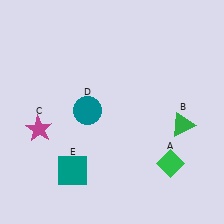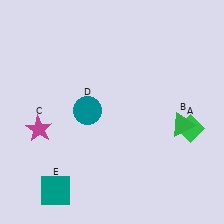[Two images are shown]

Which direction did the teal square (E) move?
The teal square (E) moved down.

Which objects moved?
The objects that moved are: the green diamond (A), the teal square (E).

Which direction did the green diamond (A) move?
The green diamond (A) moved up.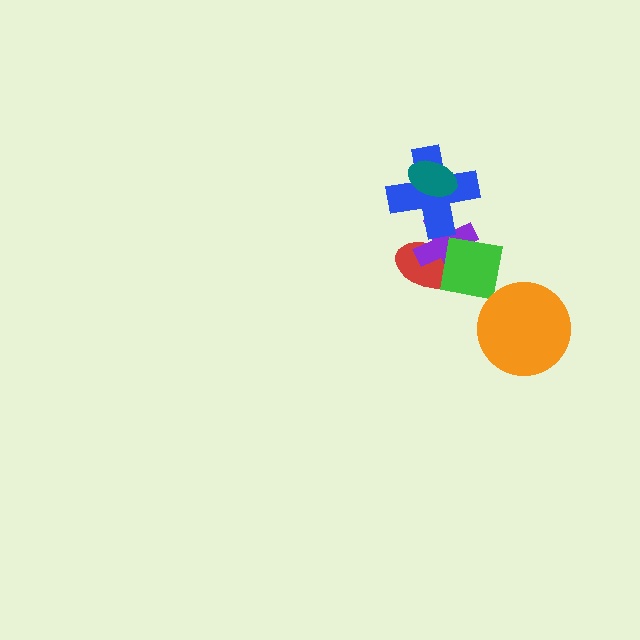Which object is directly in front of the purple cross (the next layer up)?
The green square is directly in front of the purple cross.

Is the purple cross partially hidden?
Yes, it is partially covered by another shape.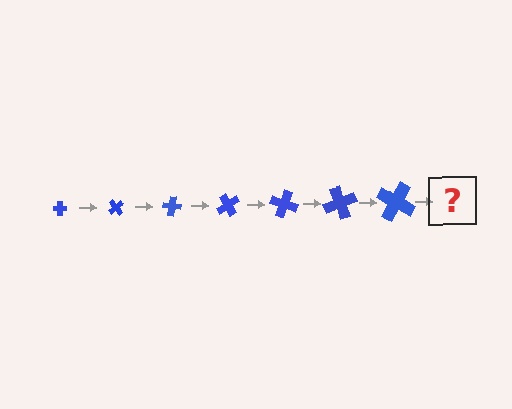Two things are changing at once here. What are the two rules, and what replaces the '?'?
The two rules are that the cross grows larger each step and it rotates 50 degrees each step. The '?' should be a cross, larger than the previous one and rotated 350 degrees from the start.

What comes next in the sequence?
The next element should be a cross, larger than the previous one and rotated 350 degrees from the start.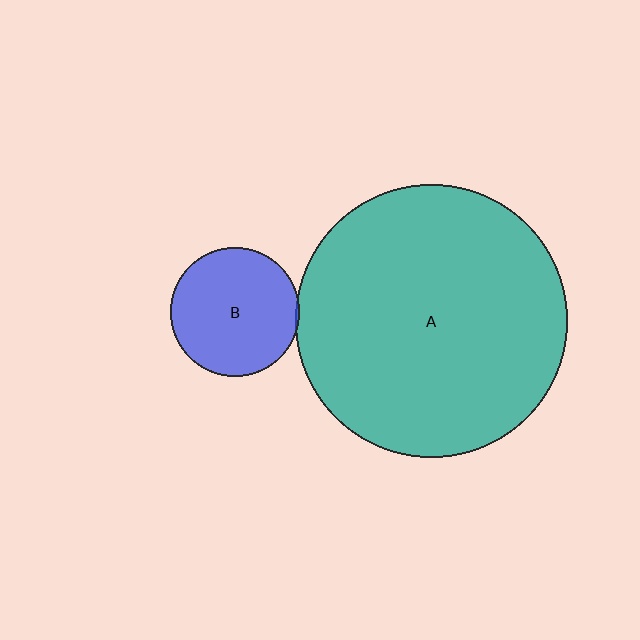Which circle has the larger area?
Circle A (teal).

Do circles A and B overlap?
Yes.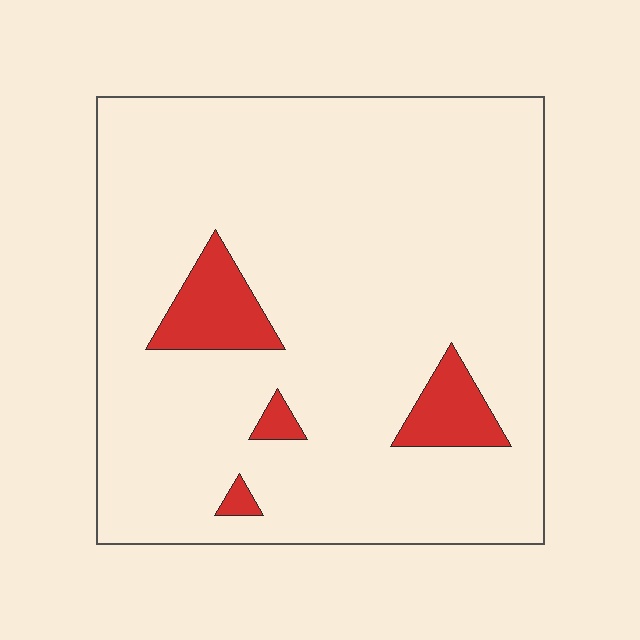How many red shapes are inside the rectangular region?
4.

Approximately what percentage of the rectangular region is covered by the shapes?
Approximately 10%.